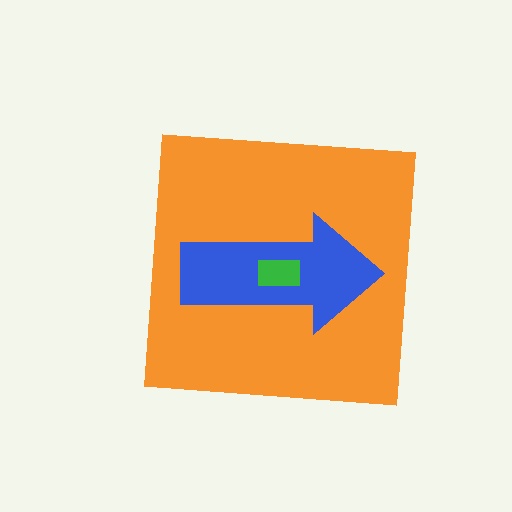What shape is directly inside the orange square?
The blue arrow.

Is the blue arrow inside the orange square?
Yes.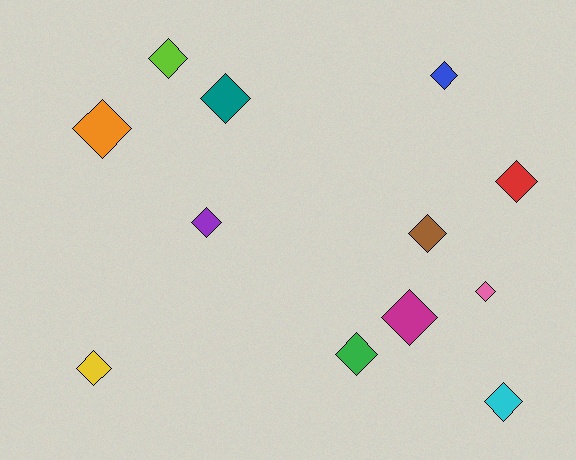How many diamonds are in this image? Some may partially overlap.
There are 12 diamonds.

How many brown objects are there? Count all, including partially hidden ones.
There is 1 brown object.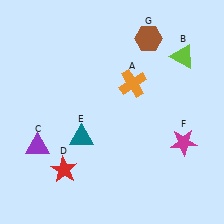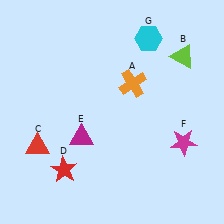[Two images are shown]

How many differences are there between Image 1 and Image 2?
There are 3 differences between the two images.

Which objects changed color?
C changed from purple to red. E changed from teal to magenta. G changed from brown to cyan.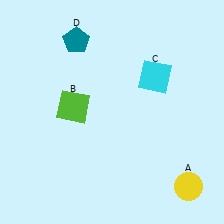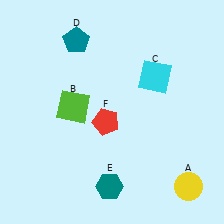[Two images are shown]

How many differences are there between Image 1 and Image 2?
There are 2 differences between the two images.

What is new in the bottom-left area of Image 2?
A red pentagon (F) was added in the bottom-left area of Image 2.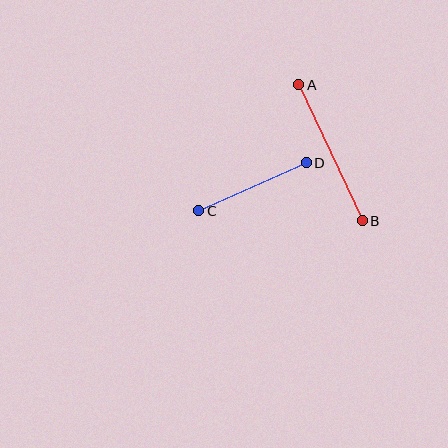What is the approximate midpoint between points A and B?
The midpoint is at approximately (330, 153) pixels.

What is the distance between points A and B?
The distance is approximately 150 pixels.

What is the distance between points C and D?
The distance is approximately 118 pixels.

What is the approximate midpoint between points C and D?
The midpoint is at approximately (253, 187) pixels.